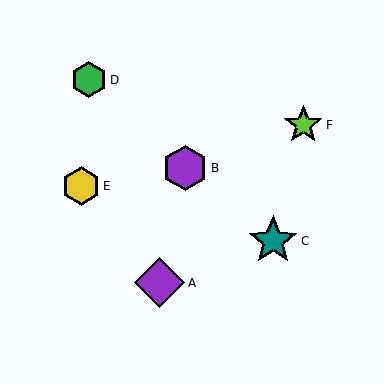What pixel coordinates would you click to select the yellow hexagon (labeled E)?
Click at (81, 186) to select the yellow hexagon E.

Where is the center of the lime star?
The center of the lime star is at (303, 125).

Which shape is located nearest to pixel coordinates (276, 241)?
The teal star (labeled C) at (273, 241) is nearest to that location.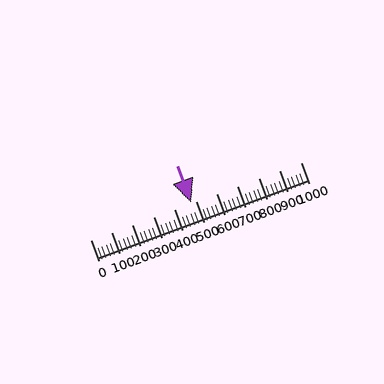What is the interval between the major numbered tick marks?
The major tick marks are spaced 100 units apart.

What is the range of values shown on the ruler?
The ruler shows values from 0 to 1000.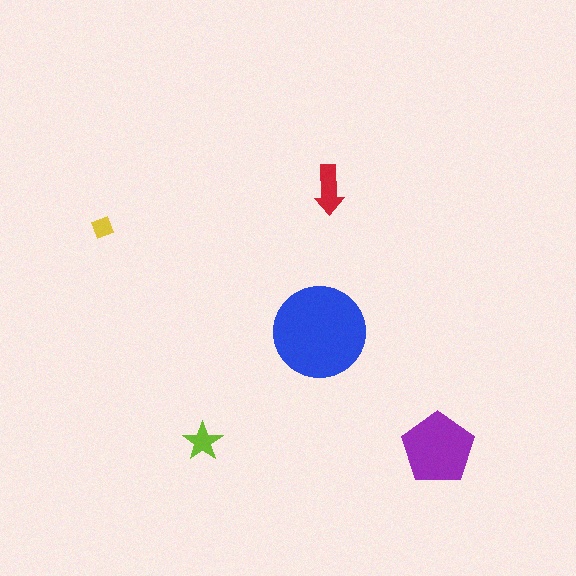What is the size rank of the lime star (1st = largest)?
4th.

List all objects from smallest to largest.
The yellow diamond, the lime star, the red arrow, the purple pentagon, the blue circle.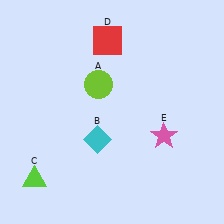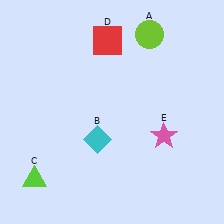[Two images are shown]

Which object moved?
The lime circle (A) moved right.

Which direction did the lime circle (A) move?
The lime circle (A) moved right.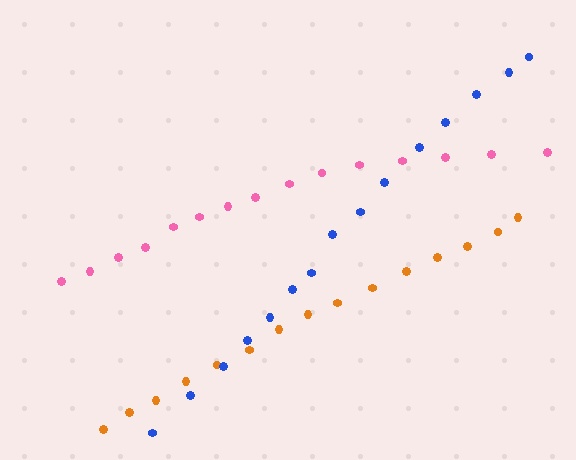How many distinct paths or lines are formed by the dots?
There are 3 distinct paths.